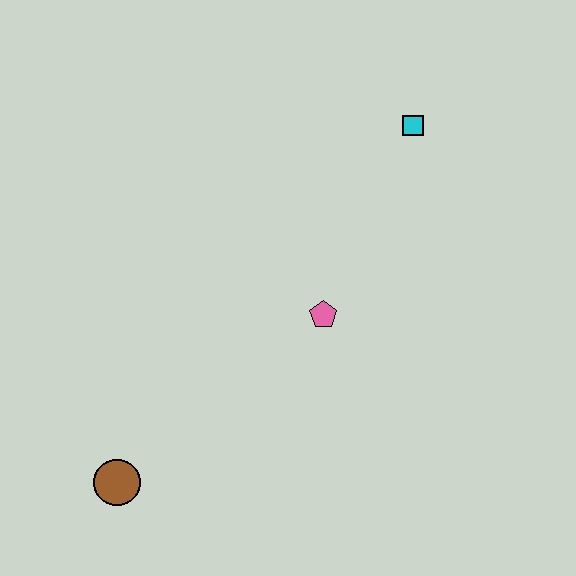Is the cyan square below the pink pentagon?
No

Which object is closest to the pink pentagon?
The cyan square is closest to the pink pentagon.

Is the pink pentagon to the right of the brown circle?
Yes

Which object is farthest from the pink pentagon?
The brown circle is farthest from the pink pentagon.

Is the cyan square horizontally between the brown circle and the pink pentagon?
No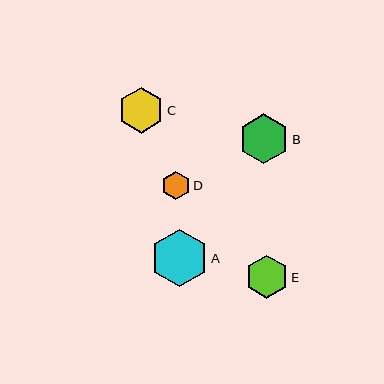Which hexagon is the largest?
Hexagon A is the largest with a size of approximately 58 pixels.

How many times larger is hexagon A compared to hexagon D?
Hexagon A is approximately 2.0 times the size of hexagon D.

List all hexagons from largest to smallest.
From largest to smallest: A, B, C, E, D.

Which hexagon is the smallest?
Hexagon D is the smallest with a size of approximately 29 pixels.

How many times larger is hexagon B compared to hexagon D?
Hexagon B is approximately 1.7 times the size of hexagon D.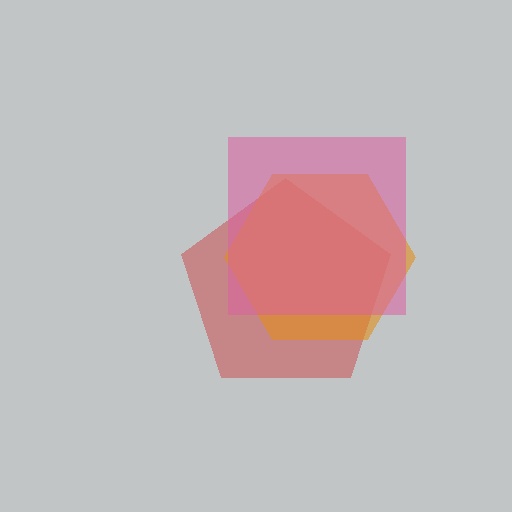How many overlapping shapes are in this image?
There are 3 overlapping shapes in the image.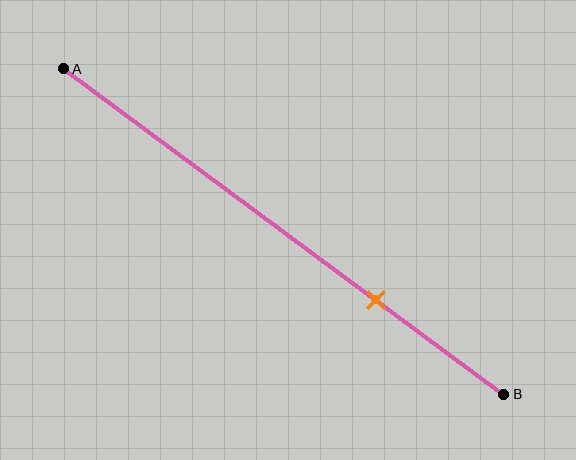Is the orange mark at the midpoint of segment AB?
No, the mark is at about 70% from A, not at the 50% midpoint.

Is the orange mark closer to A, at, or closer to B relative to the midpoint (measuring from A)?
The orange mark is closer to point B than the midpoint of segment AB.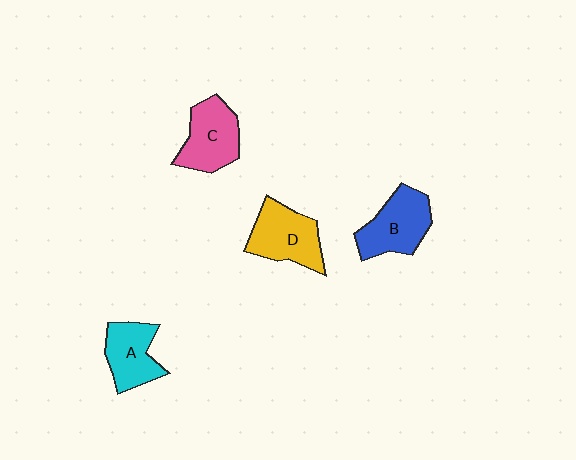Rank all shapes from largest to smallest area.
From largest to smallest: B (blue), D (yellow), C (pink), A (cyan).